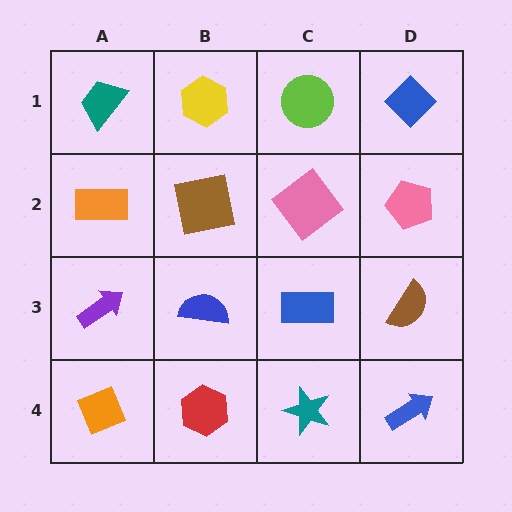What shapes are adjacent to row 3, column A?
An orange rectangle (row 2, column A), an orange diamond (row 4, column A), a blue semicircle (row 3, column B).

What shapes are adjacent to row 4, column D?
A brown semicircle (row 3, column D), a teal star (row 4, column C).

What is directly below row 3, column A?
An orange diamond.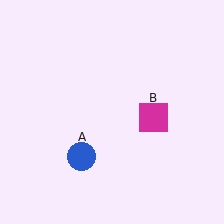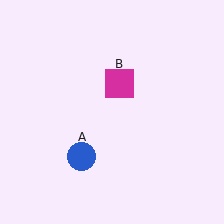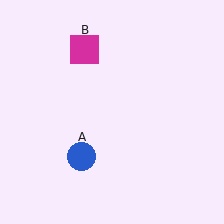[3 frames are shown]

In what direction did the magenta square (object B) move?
The magenta square (object B) moved up and to the left.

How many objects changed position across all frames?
1 object changed position: magenta square (object B).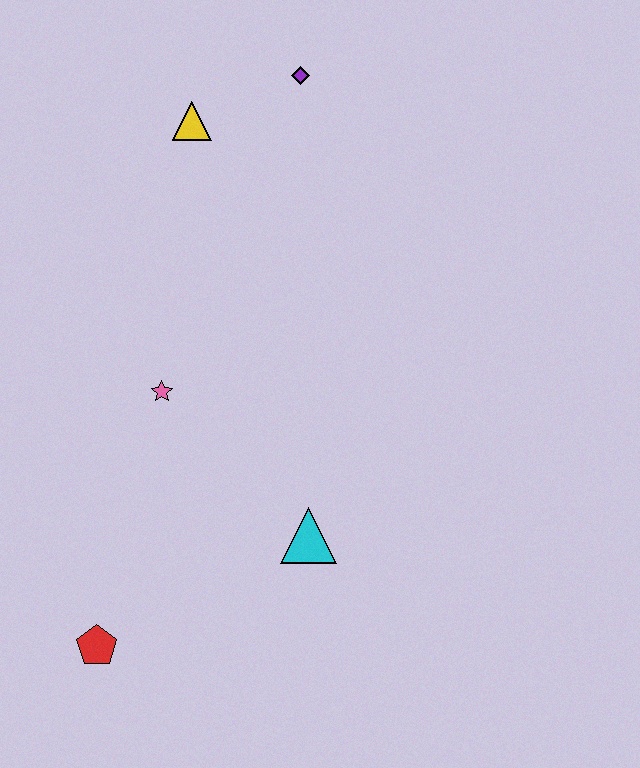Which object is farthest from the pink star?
The purple diamond is farthest from the pink star.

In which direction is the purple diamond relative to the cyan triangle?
The purple diamond is above the cyan triangle.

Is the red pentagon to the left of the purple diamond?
Yes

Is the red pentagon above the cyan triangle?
No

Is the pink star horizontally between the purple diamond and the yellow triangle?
No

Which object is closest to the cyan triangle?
The pink star is closest to the cyan triangle.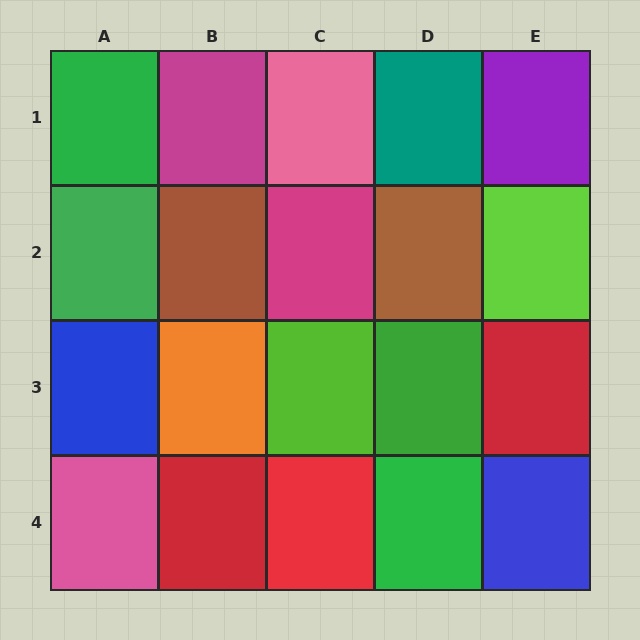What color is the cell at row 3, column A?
Blue.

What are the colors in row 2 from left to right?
Green, brown, magenta, brown, lime.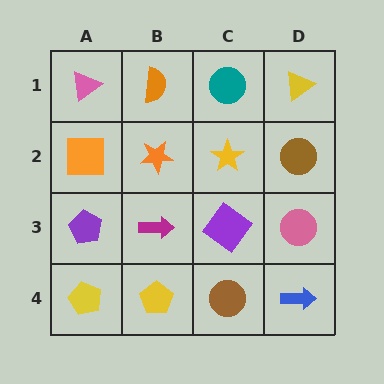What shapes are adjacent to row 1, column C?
A yellow star (row 2, column C), an orange semicircle (row 1, column B), a yellow triangle (row 1, column D).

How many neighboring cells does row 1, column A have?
2.